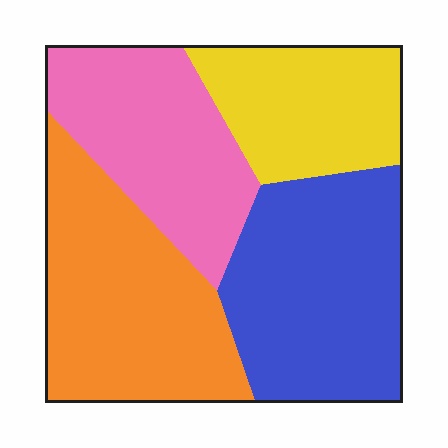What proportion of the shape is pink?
Pink takes up about one quarter (1/4) of the shape.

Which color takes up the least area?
Yellow, at roughly 20%.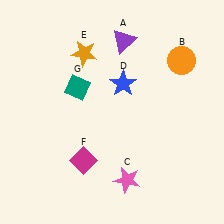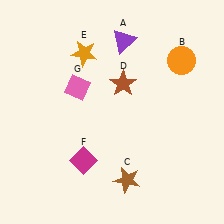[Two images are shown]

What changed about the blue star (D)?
In Image 1, D is blue. In Image 2, it changed to brown.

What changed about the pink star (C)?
In Image 1, C is pink. In Image 2, it changed to brown.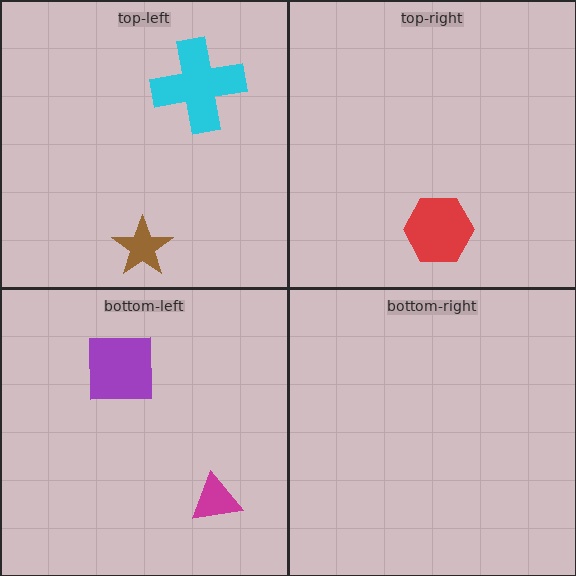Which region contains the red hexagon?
The top-right region.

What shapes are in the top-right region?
The red hexagon.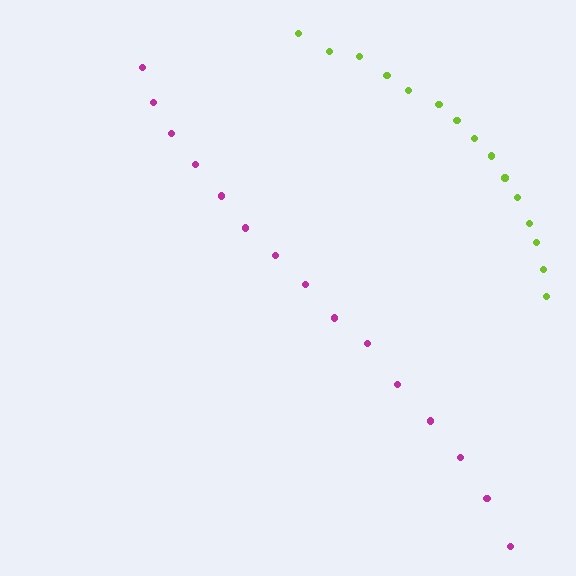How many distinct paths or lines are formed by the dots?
There are 2 distinct paths.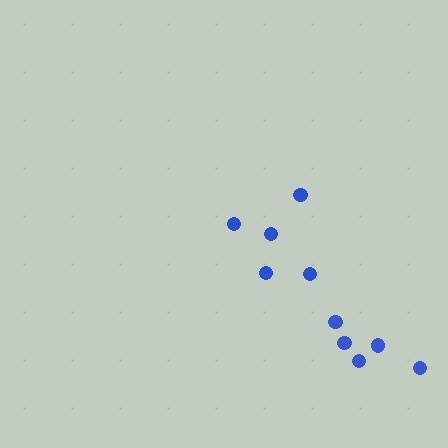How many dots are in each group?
Group 1: 5 dots, Group 2: 5 dots (10 total).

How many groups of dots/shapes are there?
There are 2 groups.